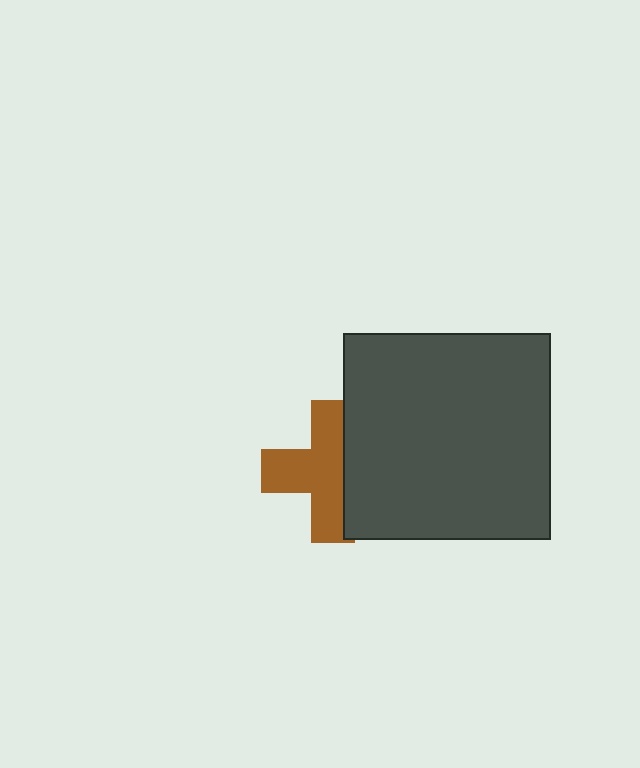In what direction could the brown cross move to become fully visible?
The brown cross could move left. That would shift it out from behind the dark gray square entirely.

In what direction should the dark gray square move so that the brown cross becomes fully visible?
The dark gray square should move right. That is the shortest direction to clear the overlap and leave the brown cross fully visible.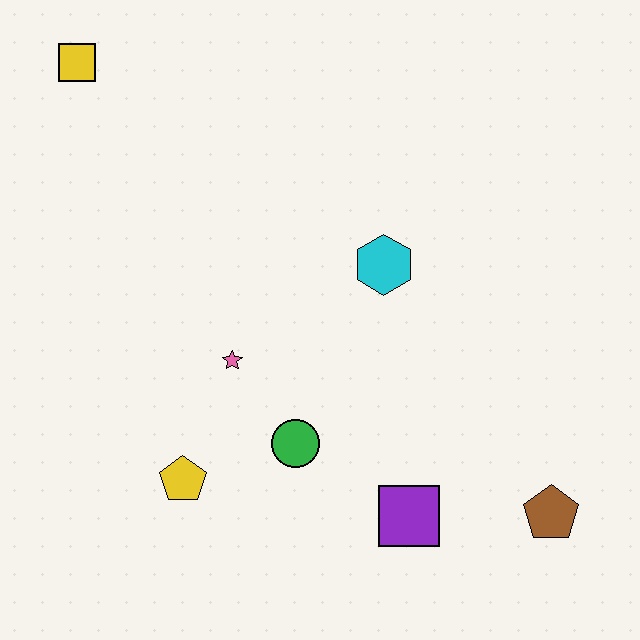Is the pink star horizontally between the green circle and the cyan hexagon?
No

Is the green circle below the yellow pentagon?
No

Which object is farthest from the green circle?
The yellow square is farthest from the green circle.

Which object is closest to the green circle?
The pink star is closest to the green circle.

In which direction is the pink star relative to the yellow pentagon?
The pink star is above the yellow pentagon.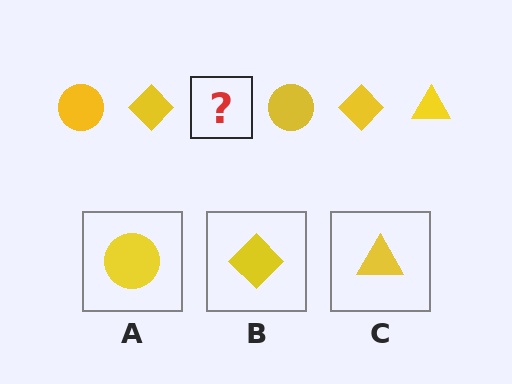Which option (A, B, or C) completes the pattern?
C.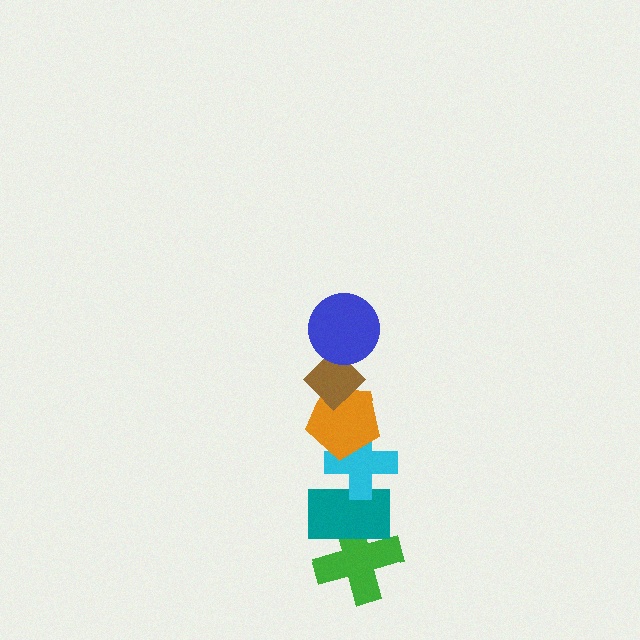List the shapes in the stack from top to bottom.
From top to bottom: the blue circle, the brown diamond, the orange pentagon, the cyan cross, the teal rectangle, the green cross.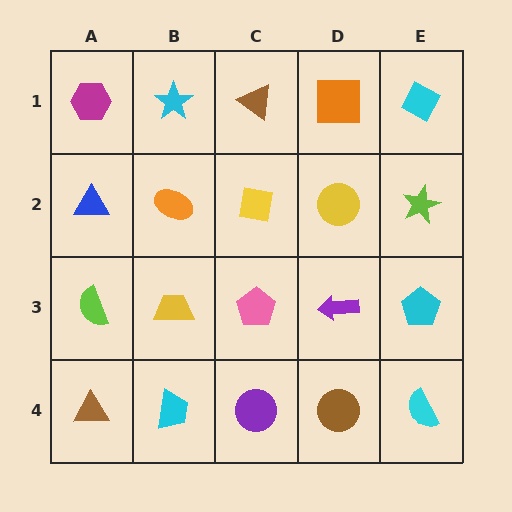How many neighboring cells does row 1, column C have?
3.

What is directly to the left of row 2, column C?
An orange ellipse.